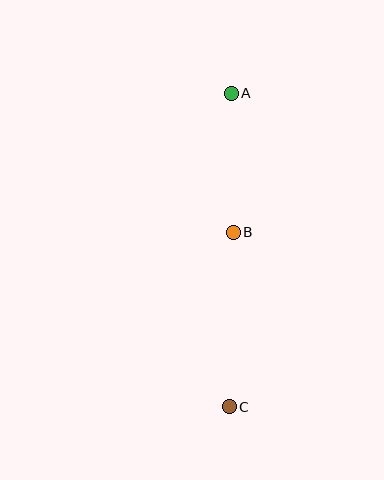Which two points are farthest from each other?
Points A and C are farthest from each other.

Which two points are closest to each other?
Points A and B are closest to each other.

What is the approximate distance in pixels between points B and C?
The distance between B and C is approximately 175 pixels.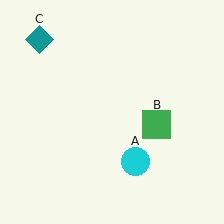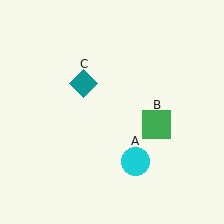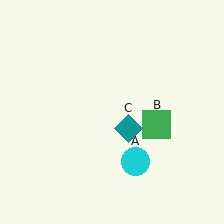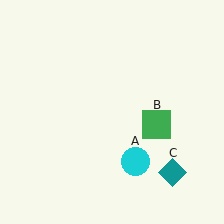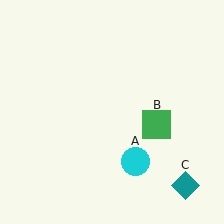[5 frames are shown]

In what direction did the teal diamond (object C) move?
The teal diamond (object C) moved down and to the right.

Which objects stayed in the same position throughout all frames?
Cyan circle (object A) and green square (object B) remained stationary.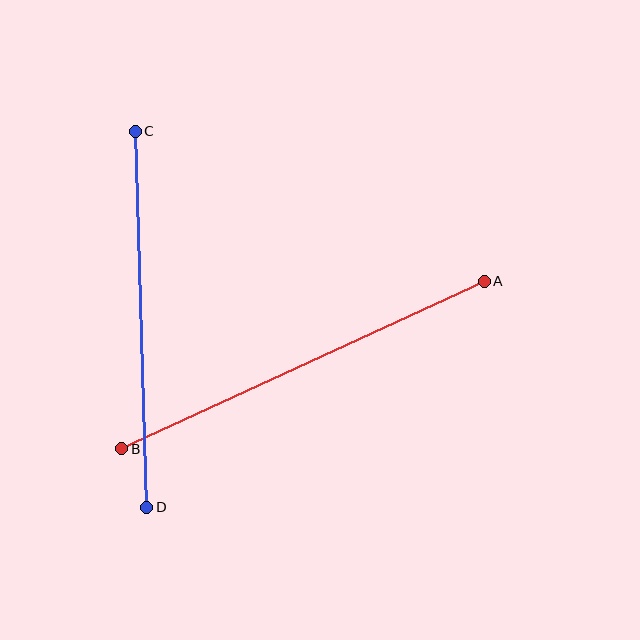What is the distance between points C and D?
The distance is approximately 376 pixels.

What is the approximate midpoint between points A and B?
The midpoint is at approximately (303, 365) pixels.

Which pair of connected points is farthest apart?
Points A and B are farthest apart.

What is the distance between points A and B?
The distance is approximately 399 pixels.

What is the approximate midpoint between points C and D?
The midpoint is at approximately (141, 319) pixels.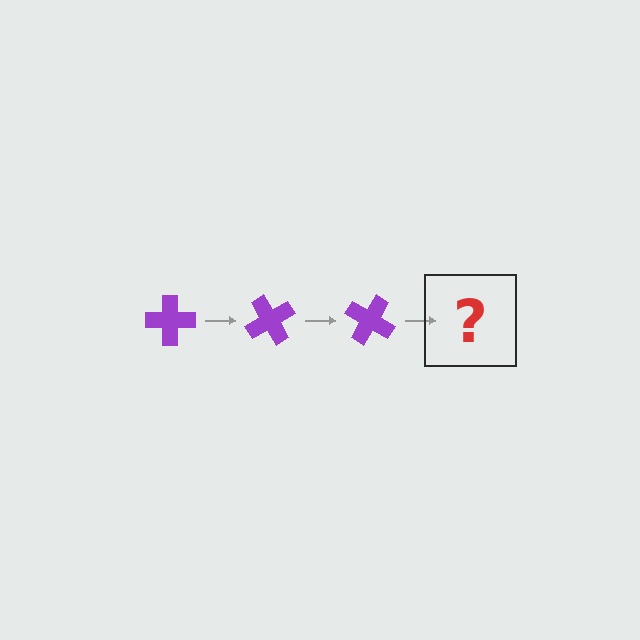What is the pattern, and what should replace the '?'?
The pattern is that the cross rotates 60 degrees each step. The '?' should be a purple cross rotated 180 degrees.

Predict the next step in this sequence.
The next step is a purple cross rotated 180 degrees.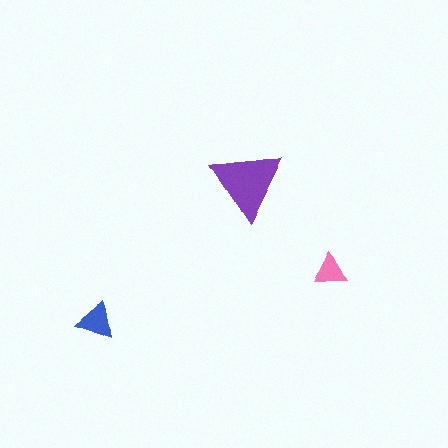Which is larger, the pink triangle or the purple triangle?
The purple one.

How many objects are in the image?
There are 3 objects in the image.